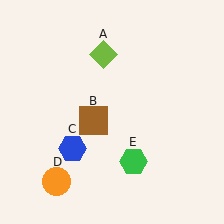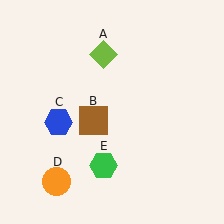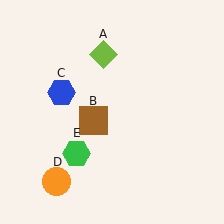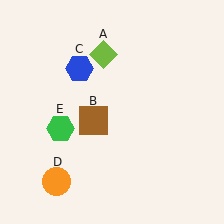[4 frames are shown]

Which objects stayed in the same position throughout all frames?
Lime diamond (object A) and brown square (object B) and orange circle (object D) remained stationary.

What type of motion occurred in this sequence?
The blue hexagon (object C), green hexagon (object E) rotated clockwise around the center of the scene.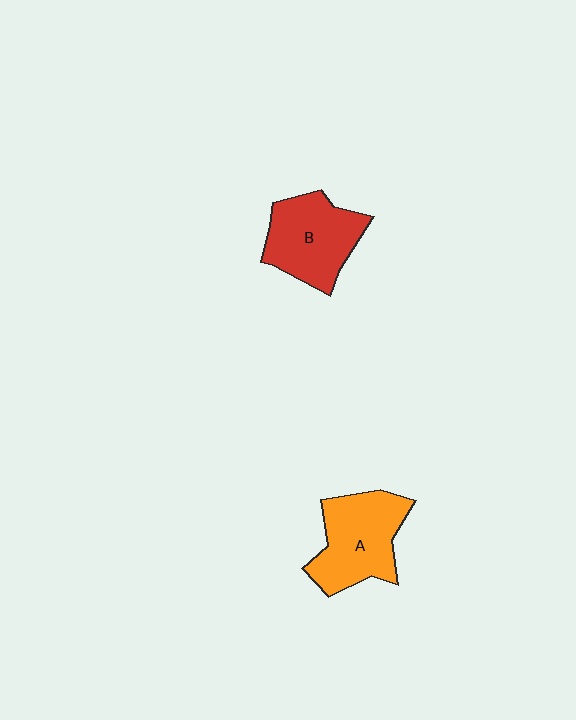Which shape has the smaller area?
Shape B (red).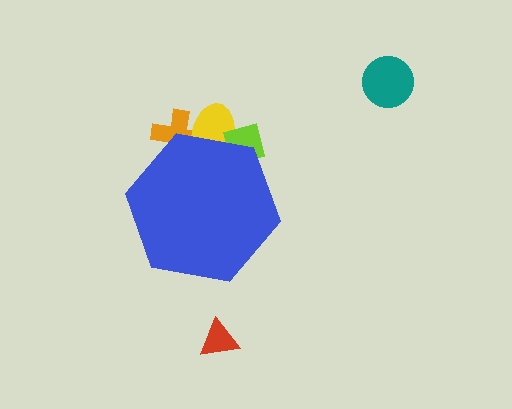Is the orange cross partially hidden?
Yes, the orange cross is partially hidden behind the blue hexagon.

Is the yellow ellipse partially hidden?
Yes, the yellow ellipse is partially hidden behind the blue hexagon.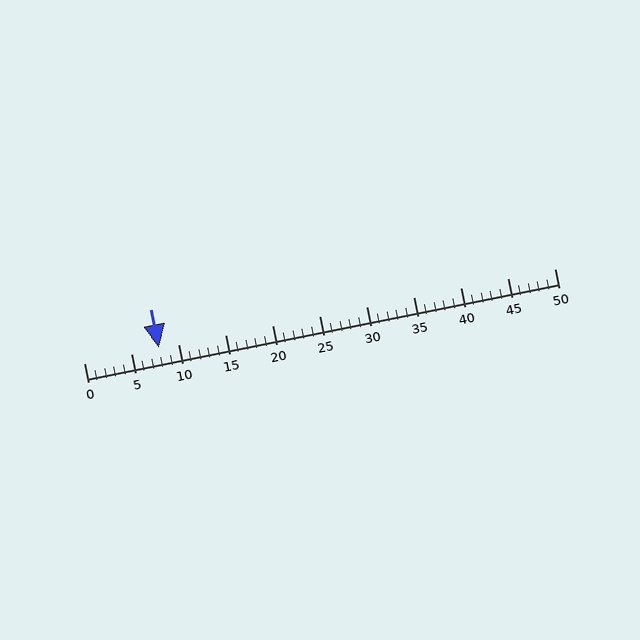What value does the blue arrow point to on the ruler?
The blue arrow points to approximately 8.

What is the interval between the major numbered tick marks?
The major tick marks are spaced 5 units apart.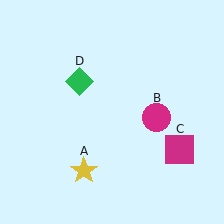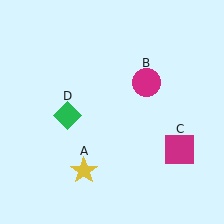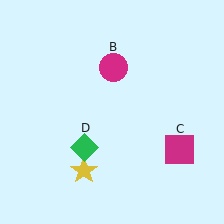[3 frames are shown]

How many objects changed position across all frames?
2 objects changed position: magenta circle (object B), green diamond (object D).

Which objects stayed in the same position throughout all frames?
Yellow star (object A) and magenta square (object C) remained stationary.